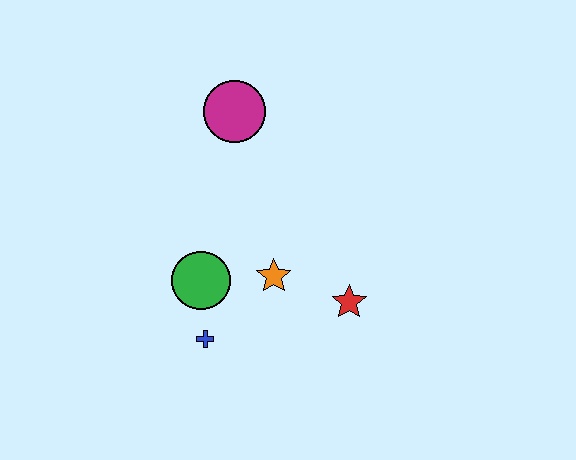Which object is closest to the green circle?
The blue cross is closest to the green circle.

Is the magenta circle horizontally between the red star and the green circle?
Yes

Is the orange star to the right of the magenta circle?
Yes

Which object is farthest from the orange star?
The magenta circle is farthest from the orange star.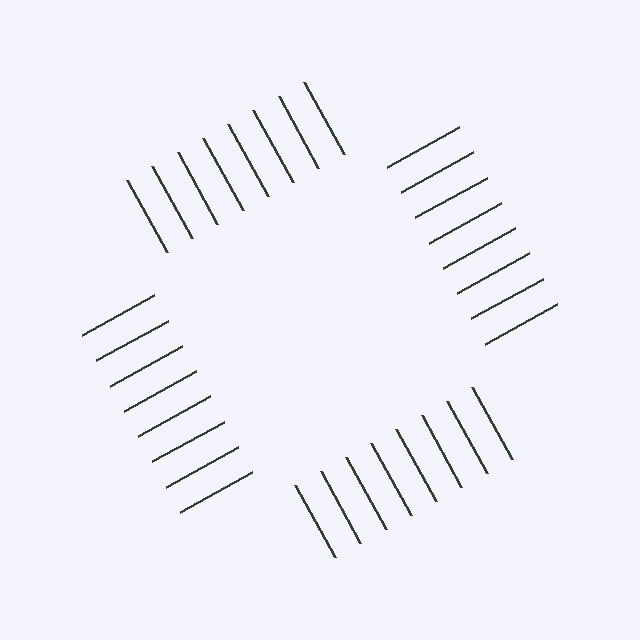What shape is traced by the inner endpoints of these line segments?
An illusory square — the line segments terminate on its edges but no continuous stroke is drawn.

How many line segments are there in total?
32 — 8 along each of the 4 edges.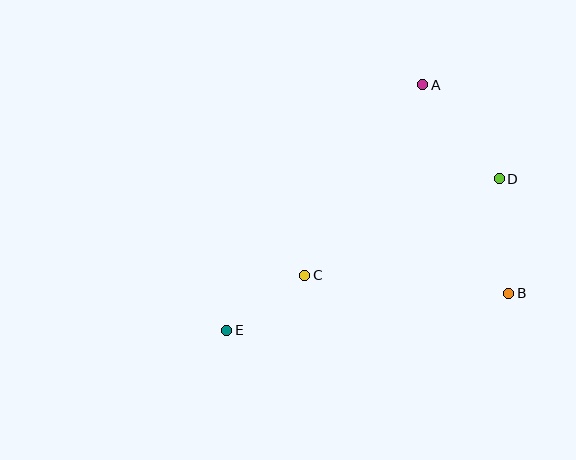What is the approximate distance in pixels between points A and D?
The distance between A and D is approximately 121 pixels.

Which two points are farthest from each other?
Points A and E are farthest from each other.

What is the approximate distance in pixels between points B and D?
The distance between B and D is approximately 115 pixels.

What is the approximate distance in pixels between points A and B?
The distance between A and B is approximately 225 pixels.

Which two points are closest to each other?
Points C and E are closest to each other.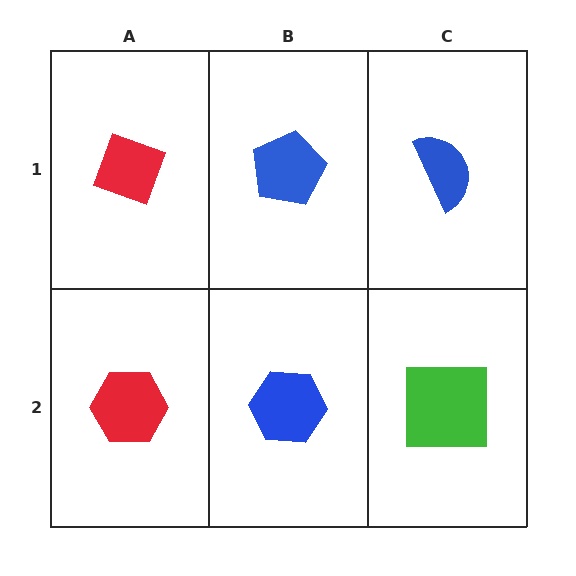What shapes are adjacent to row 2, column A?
A red diamond (row 1, column A), a blue hexagon (row 2, column B).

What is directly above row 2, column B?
A blue pentagon.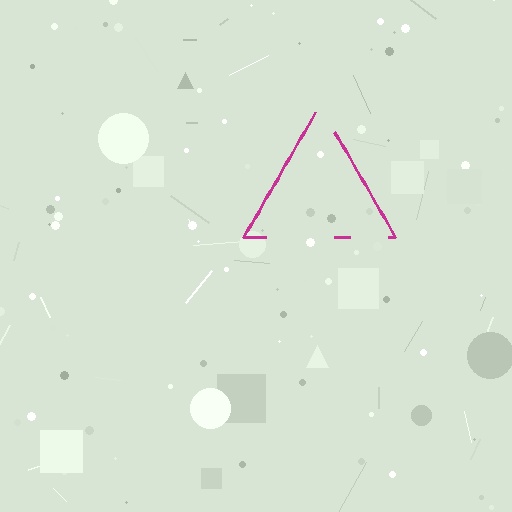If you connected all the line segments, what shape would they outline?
They would outline a triangle.